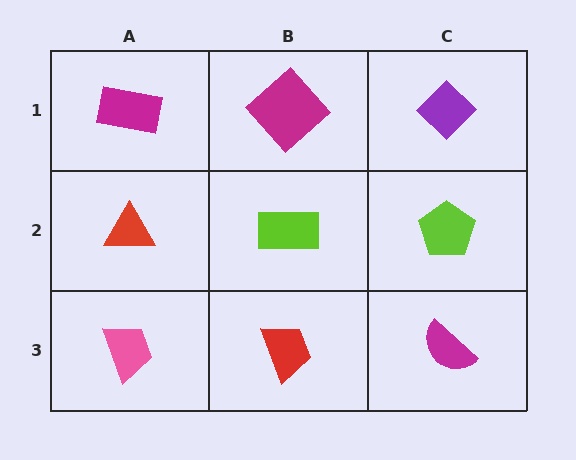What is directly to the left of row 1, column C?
A magenta diamond.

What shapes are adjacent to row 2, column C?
A purple diamond (row 1, column C), a magenta semicircle (row 3, column C), a lime rectangle (row 2, column B).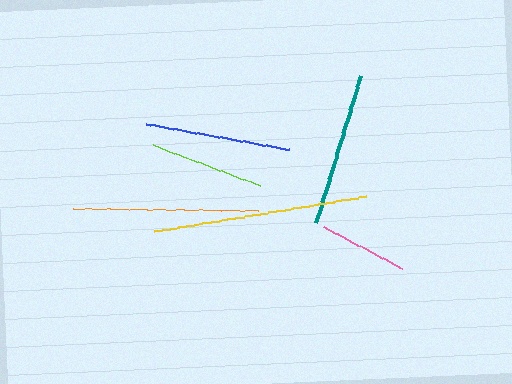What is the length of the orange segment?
The orange segment is approximately 185 pixels long.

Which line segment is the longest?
The yellow line is the longest at approximately 215 pixels.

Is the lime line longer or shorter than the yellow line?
The yellow line is longer than the lime line.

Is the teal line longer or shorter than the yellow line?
The yellow line is longer than the teal line.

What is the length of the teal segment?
The teal segment is approximately 154 pixels long.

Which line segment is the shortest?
The pink line is the shortest at approximately 90 pixels.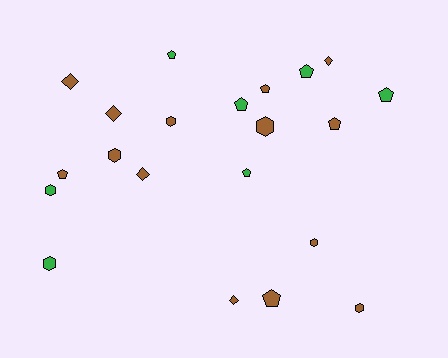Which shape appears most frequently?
Pentagon, with 9 objects.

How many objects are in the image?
There are 21 objects.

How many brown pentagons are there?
There are 4 brown pentagons.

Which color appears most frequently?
Brown, with 14 objects.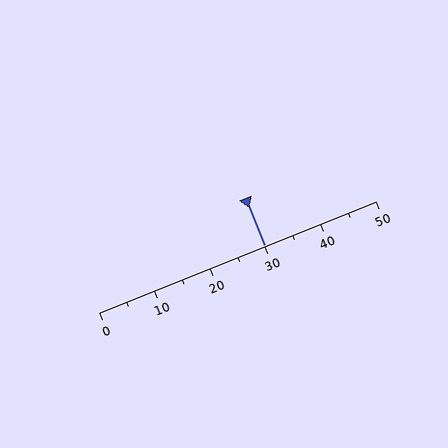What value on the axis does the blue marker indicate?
The marker indicates approximately 30.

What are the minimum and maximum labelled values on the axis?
The axis runs from 0 to 50.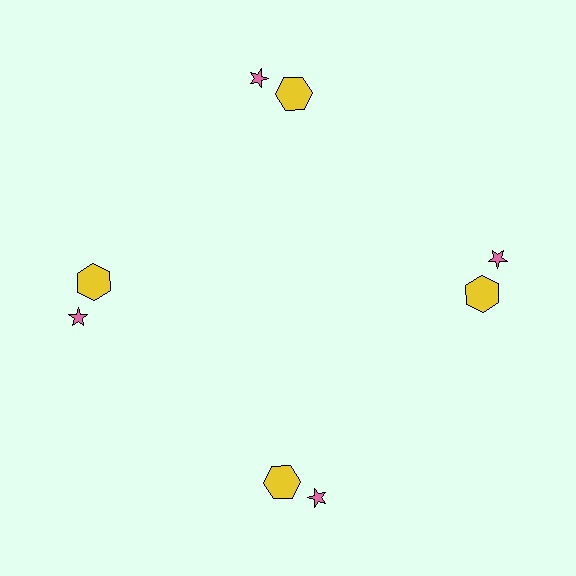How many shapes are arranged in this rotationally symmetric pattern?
There are 8 shapes, arranged in 4 groups of 2.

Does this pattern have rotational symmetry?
Yes, this pattern has 4-fold rotational symmetry. It looks the same after rotating 90 degrees around the center.